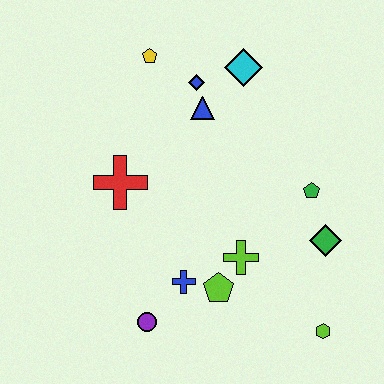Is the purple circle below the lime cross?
Yes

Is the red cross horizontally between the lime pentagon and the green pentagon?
No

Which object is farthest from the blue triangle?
The lime hexagon is farthest from the blue triangle.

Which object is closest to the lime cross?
The lime pentagon is closest to the lime cross.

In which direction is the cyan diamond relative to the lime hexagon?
The cyan diamond is above the lime hexagon.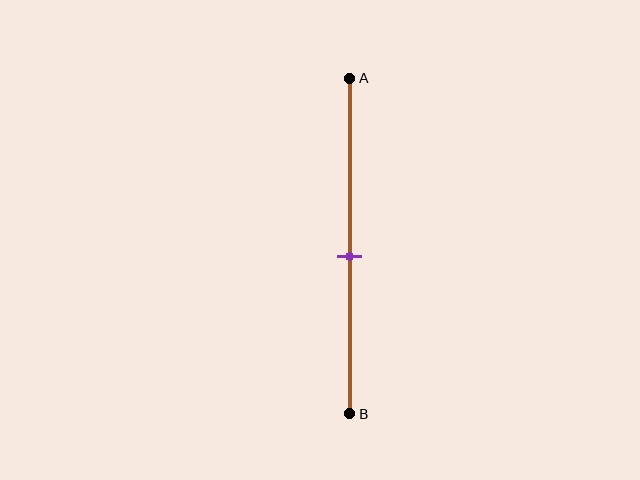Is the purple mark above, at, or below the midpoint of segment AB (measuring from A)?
The purple mark is below the midpoint of segment AB.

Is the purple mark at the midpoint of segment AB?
No, the mark is at about 55% from A, not at the 50% midpoint.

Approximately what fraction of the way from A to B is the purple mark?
The purple mark is approximately 55% of the way from A to B.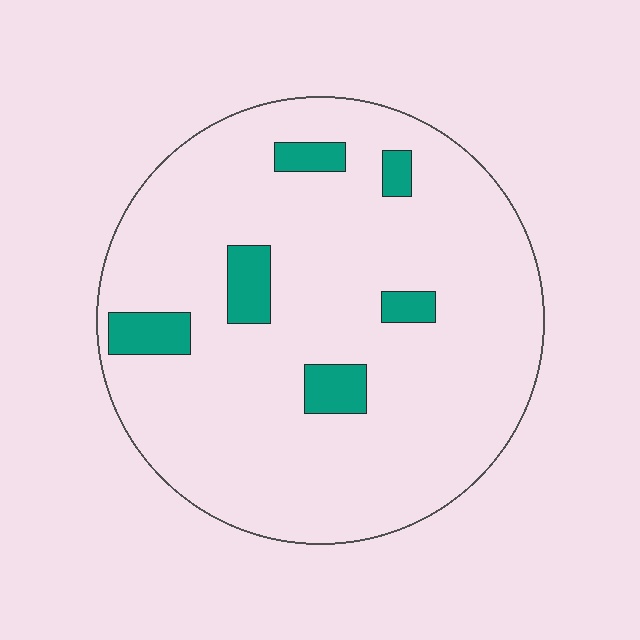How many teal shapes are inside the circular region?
6.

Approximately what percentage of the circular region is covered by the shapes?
Approximately 10%.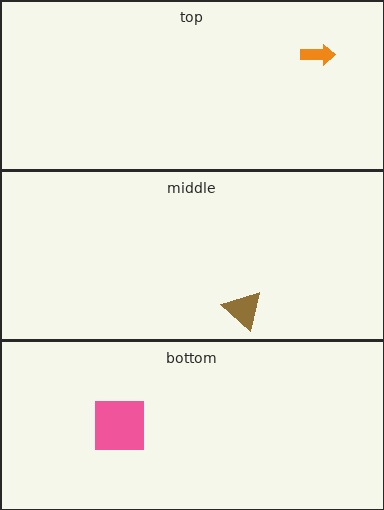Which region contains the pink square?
The bottom region.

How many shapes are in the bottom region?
1.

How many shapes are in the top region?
1.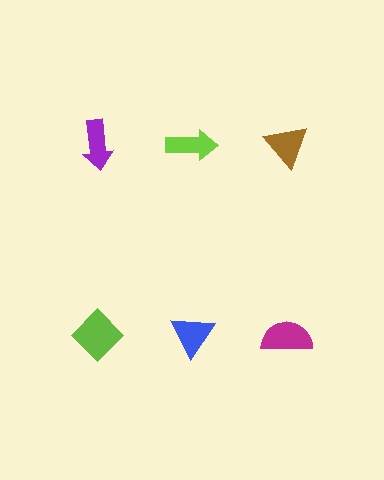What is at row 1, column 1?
A purple arrow.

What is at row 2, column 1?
A lime diamond.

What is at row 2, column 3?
A magenta semicircle.